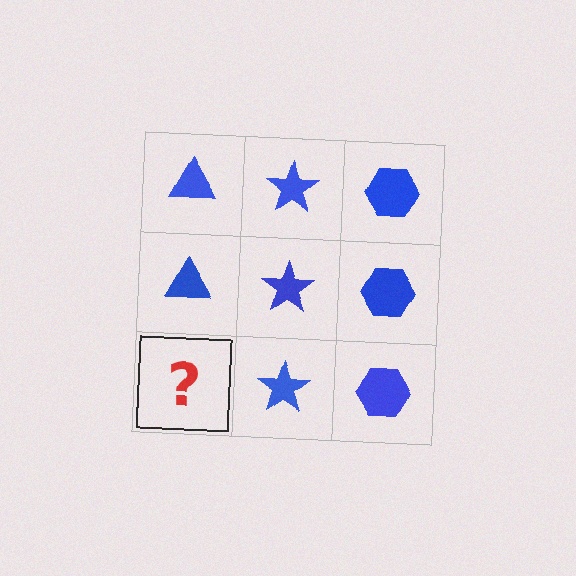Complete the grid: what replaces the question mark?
The question mark should be replaced with a blue triangle.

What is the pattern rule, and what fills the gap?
The rule is that each column has a consistent shape. The gap should be filled with a blue triangle.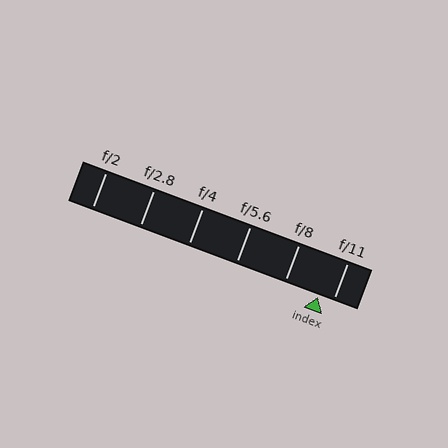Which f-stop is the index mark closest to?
The index mark is closest to f/11.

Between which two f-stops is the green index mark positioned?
The index mark is between f/8 and f/11.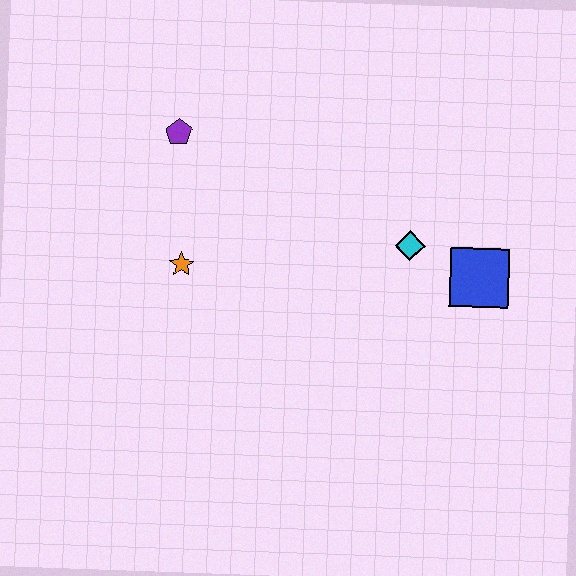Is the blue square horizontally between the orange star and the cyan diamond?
No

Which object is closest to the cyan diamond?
The blue square is closest to the cyan diamond.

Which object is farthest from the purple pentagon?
The blue square is farthest from the purple pentagon.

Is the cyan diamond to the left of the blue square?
Yes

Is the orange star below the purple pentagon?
Yes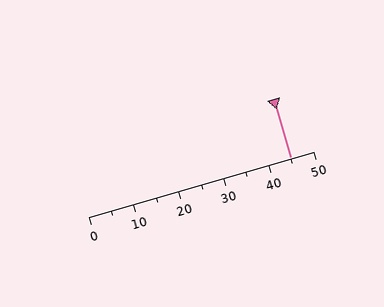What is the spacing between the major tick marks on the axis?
The major ticks are spaced 10 apart.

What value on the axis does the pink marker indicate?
The marker indicates approximately 45.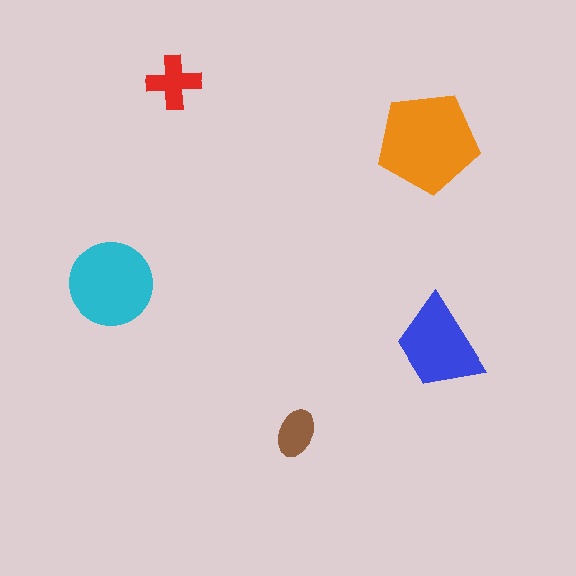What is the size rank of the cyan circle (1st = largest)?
2nd.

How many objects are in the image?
There are 5 objects in the image.